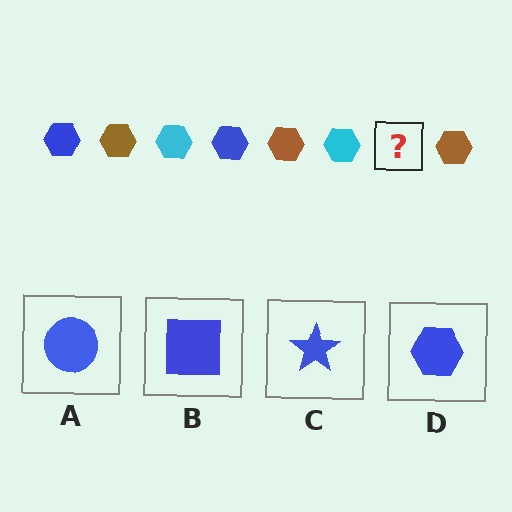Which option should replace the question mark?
Option D.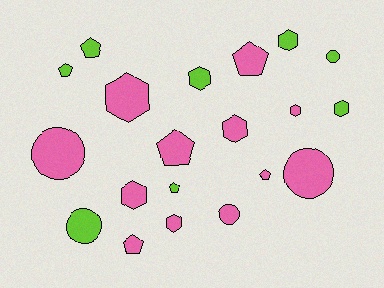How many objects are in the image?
There are 20 objects.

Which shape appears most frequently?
Hexagon, with 8 objects.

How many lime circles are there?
There are 2 lime circles.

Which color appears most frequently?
Pink, with 12 objects.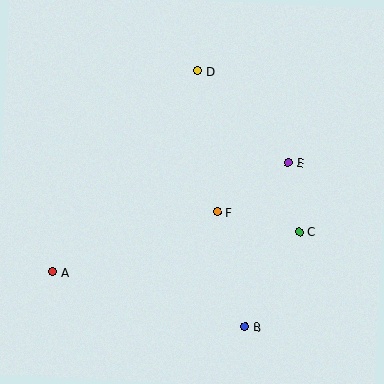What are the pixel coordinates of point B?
Point B is at (245, 327).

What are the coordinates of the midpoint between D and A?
The midpoint between D and A is at (125, 171).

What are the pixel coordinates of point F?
Point F is at (217, 212).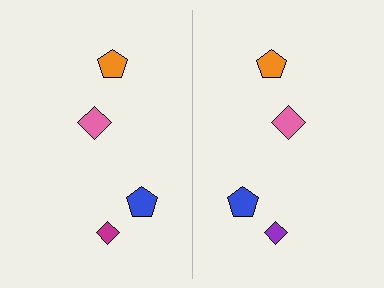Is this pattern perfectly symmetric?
No, the pattern is not perfectly symmetric. The purple diamond on the right side breaks the symmetry — its mirror counterpart is magenta.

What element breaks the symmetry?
The purple diamond on the right side breaks the symmetry — its mirror counterpart is magenta.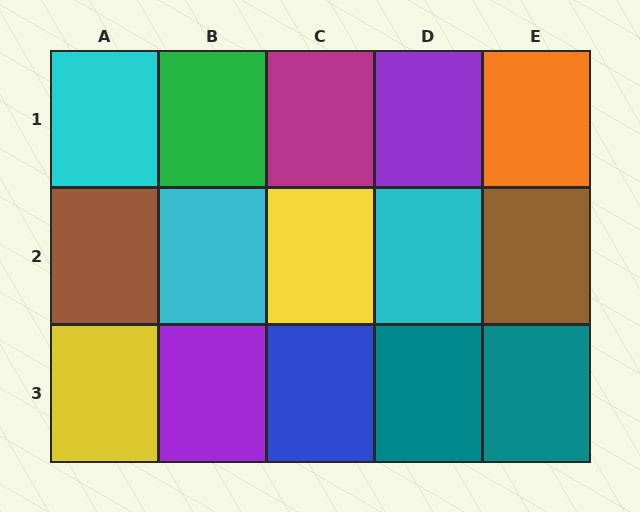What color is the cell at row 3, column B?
Purple.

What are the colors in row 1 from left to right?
Cyan, green, magenta, purple, orange.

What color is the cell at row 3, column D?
Teal.